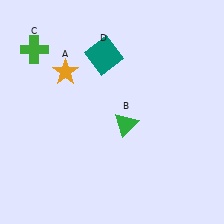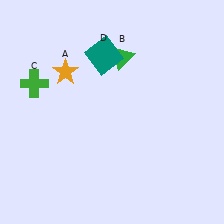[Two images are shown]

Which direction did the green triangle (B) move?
The green triangle (B) moved up.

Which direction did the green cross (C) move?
The green cross (C) moved down.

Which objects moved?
The objects that moved are: the green triangle (B), the green cross (C).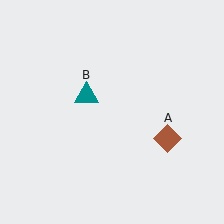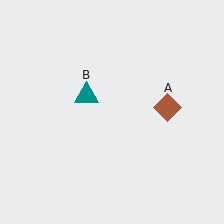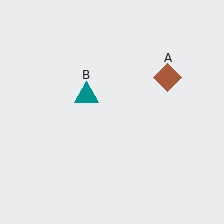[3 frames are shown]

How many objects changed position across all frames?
1 object changed position: brown diamond (object A).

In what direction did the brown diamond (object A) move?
The brown diamond (object A) moved up.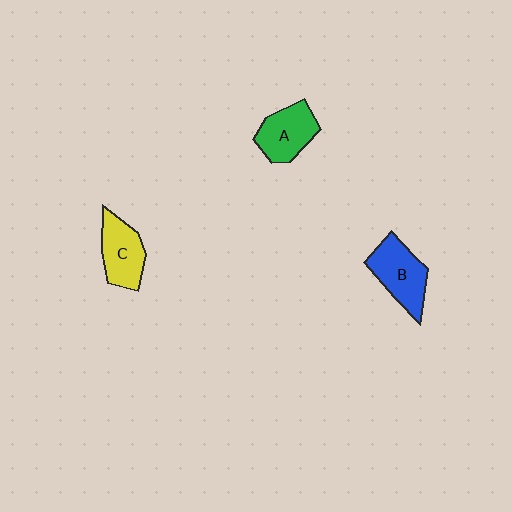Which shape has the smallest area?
Shape C (yellow).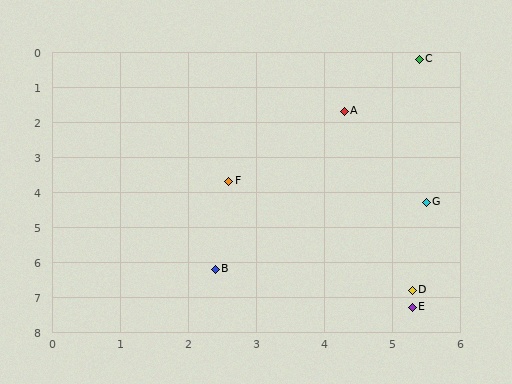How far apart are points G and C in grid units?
Points G and C are about 4.1 grid units apart.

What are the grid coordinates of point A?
Point A is at approximately (4.3, 1.7).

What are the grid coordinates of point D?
Point D is at approximately (5.3, 6.8).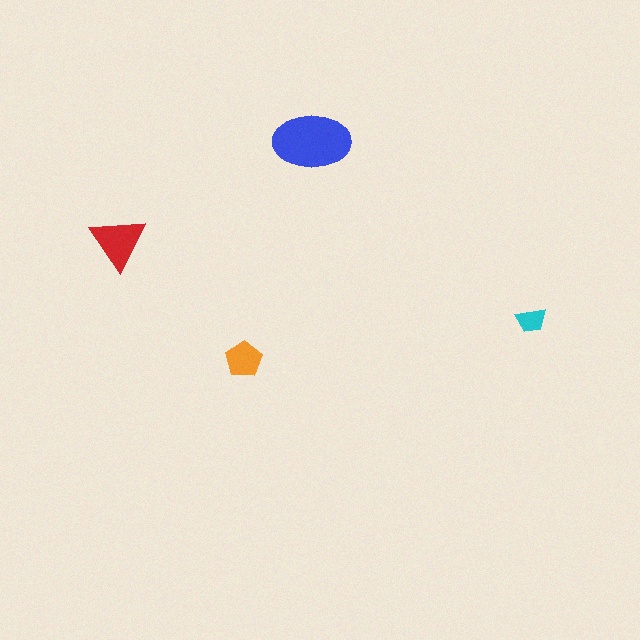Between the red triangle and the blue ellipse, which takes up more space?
The blue ellipse.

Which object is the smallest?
The cyan trapezoid.